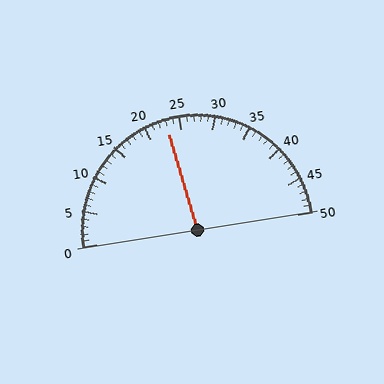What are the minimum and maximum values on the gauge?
The gauge ranges from 0 to 50.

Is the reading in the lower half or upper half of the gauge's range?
The reading is in the lower half of the range (0 to 50).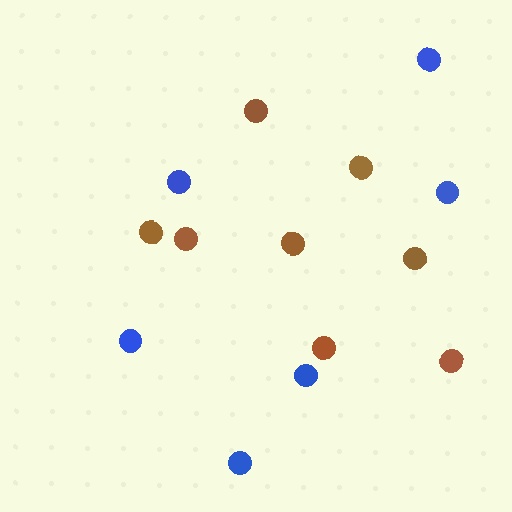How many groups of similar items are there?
There are 2 groups: one group of blue circles (6) and one group of brown circles (8).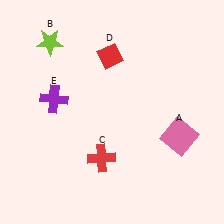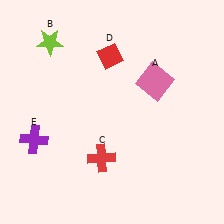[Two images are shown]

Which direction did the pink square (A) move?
The pink square (A) moved up.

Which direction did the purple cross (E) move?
The purple cross (E) moved down.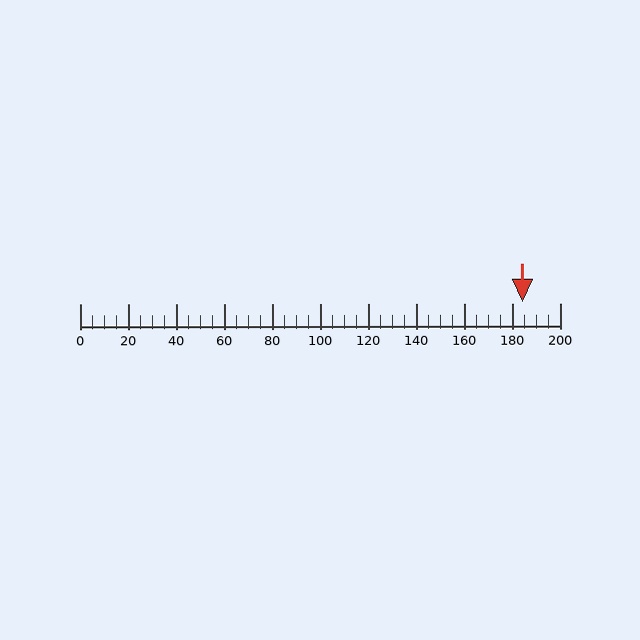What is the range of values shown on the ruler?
The ruler shows values from 0 to 200.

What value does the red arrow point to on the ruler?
The red arrow points to approximately 184.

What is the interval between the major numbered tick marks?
The major tick marks are spaced 20 units apart.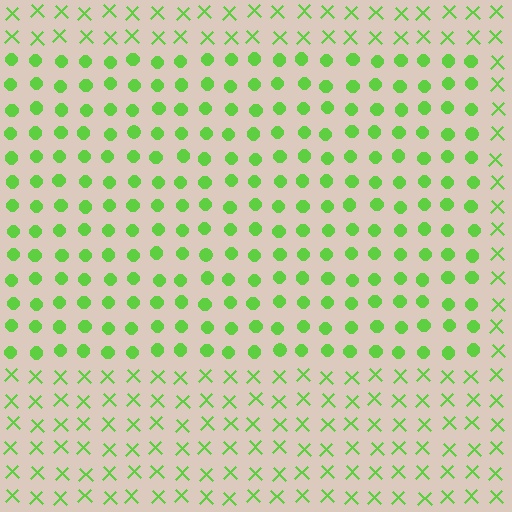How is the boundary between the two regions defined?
The boundary is defined by a change in element shape: circles inside vs. X marks outside. All elements share the same color and spacing.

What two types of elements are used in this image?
The image uses circles inside the rectangle region and X marks outside it.